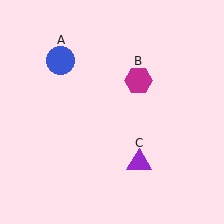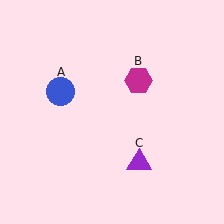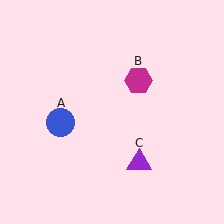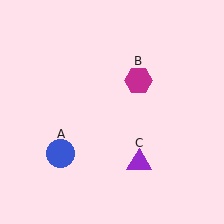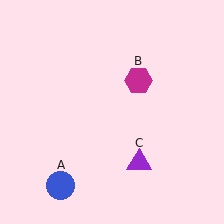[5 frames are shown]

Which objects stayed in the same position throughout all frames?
Magenta hexagon (object B) and purple triangle (object C) remained stationary.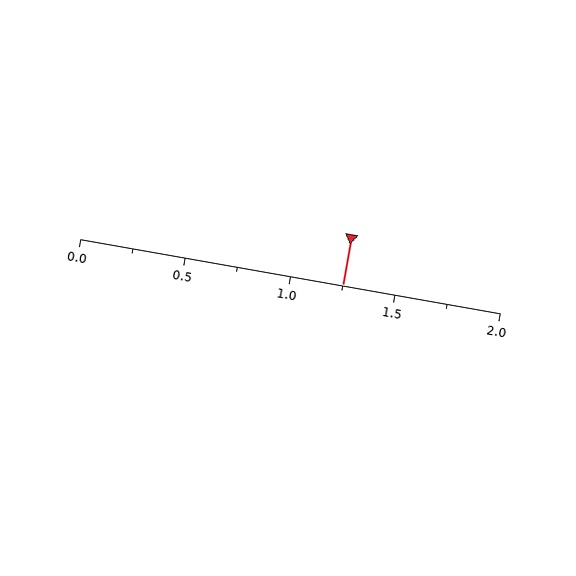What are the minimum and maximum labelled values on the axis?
The axis runs from 0.0 to 2.0.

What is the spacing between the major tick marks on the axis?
The major ticks are spaced 0.5 apart.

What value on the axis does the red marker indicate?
The marker indicates approximately 1.25.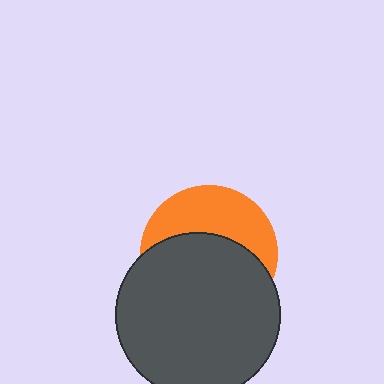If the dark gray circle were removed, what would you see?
You would see the complete orange circle.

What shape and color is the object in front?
The object in front is a dark gray circle.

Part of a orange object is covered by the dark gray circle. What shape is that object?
It is a circle.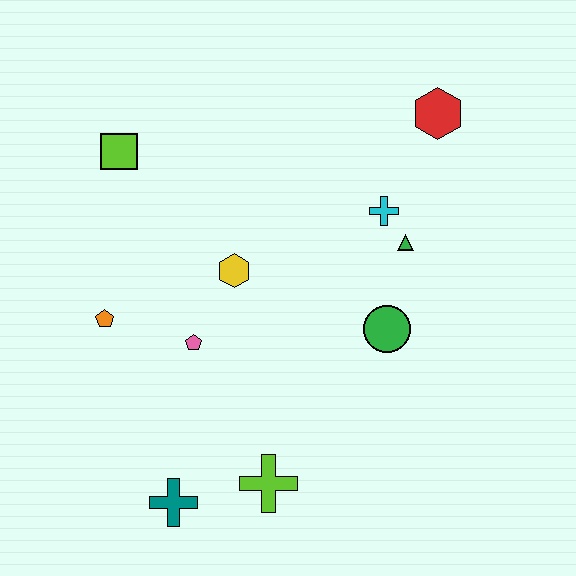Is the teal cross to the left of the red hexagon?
Yes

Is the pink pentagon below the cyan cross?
Yes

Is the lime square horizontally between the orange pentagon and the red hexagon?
Yes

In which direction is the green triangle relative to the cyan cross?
The green triangle is below the cyan cross.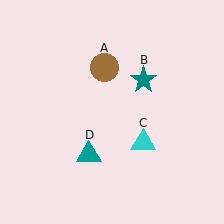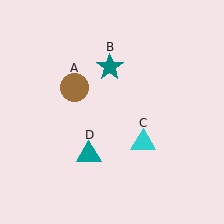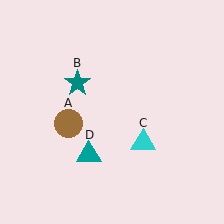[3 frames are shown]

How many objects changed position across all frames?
2 objects changed position: brown circle (object A), teal star (object B).